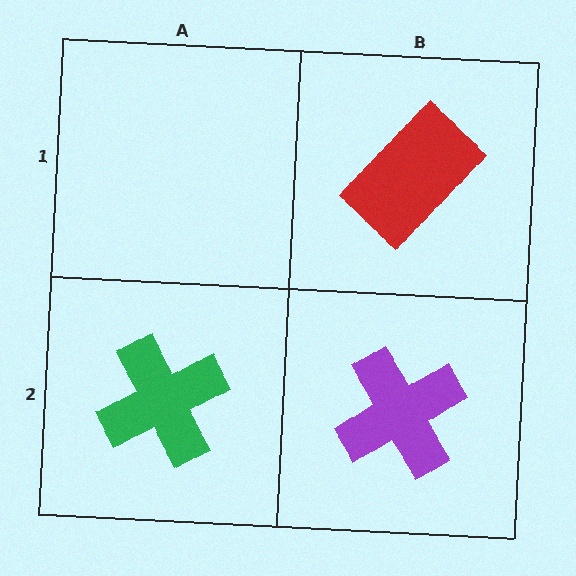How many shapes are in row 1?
1 shape.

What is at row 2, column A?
A green cross.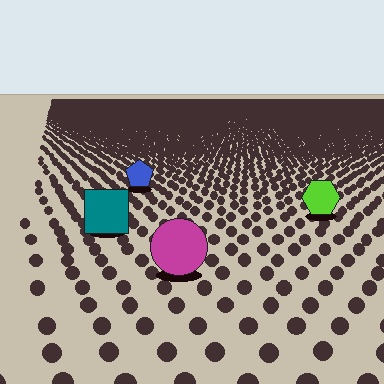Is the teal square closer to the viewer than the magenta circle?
No. The magenta circle is closer — you can tell from the texture gradient: the ground texture is coarser near it.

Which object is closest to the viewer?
The magenta circle is closest. The texture marks near it are larger and more spread out.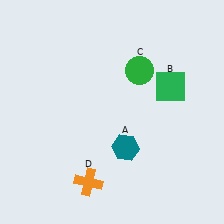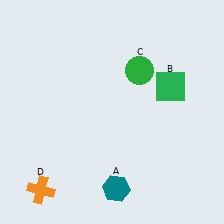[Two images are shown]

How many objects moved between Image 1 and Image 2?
2 objects moved between the two images.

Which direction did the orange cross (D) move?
The orange cross (D) moved left.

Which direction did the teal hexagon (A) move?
The teal hexagon (A) moved down.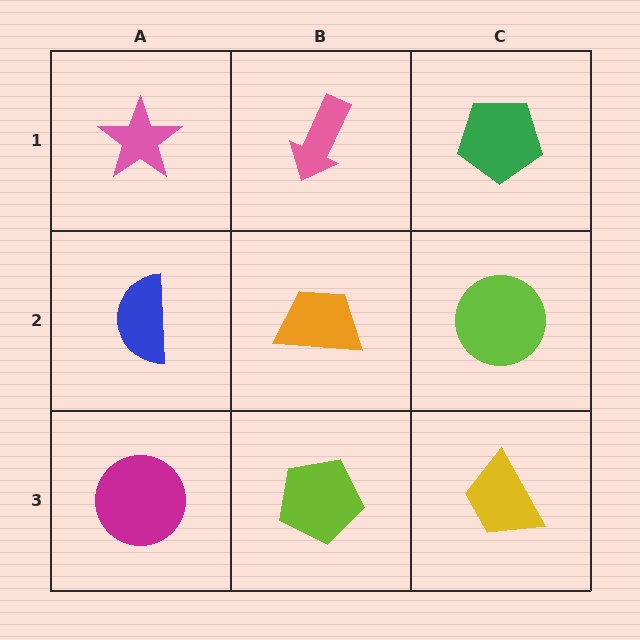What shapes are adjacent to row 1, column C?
A lime circle (row 2, column C), a pink arrow (row 1, column B).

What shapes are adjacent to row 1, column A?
A blue semicircle (row 2, column A), a pink arrow (row 1, column B).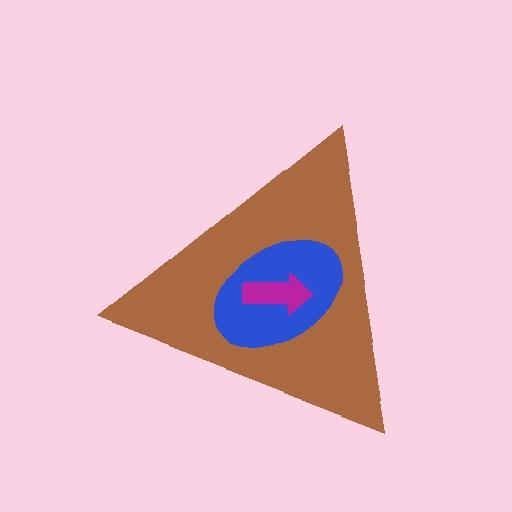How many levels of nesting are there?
3.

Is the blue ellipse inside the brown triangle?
Yes.